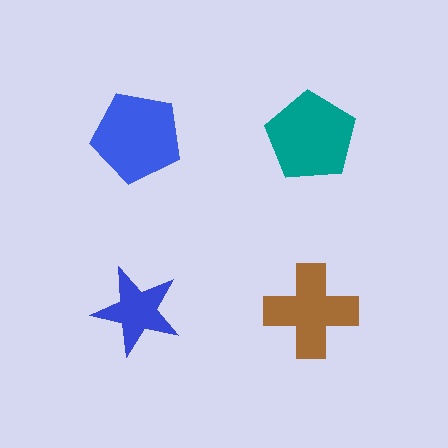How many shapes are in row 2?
2 shapes.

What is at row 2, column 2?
A brown cross.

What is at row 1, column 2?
A teal pentagon.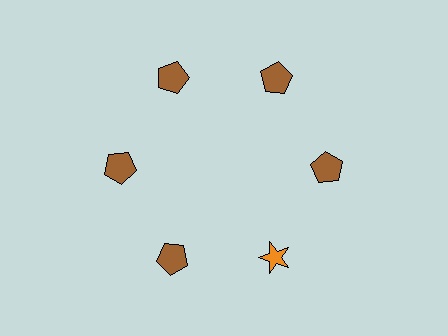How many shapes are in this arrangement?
There are 6 shapes arranged in a ring pattern.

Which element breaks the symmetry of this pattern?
The orange star at roughly the 5 o'clock position breaks the symmetry. All other shapes are brown pentagons.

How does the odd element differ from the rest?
It differs in both color (orange instead of brown) and shape (star instead of pentagon).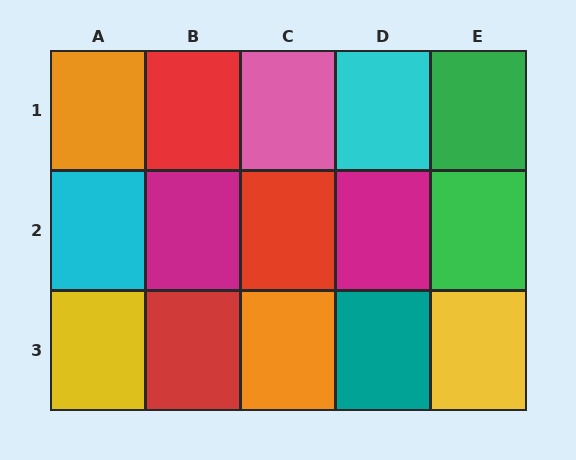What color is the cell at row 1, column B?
Red.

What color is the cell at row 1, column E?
Green.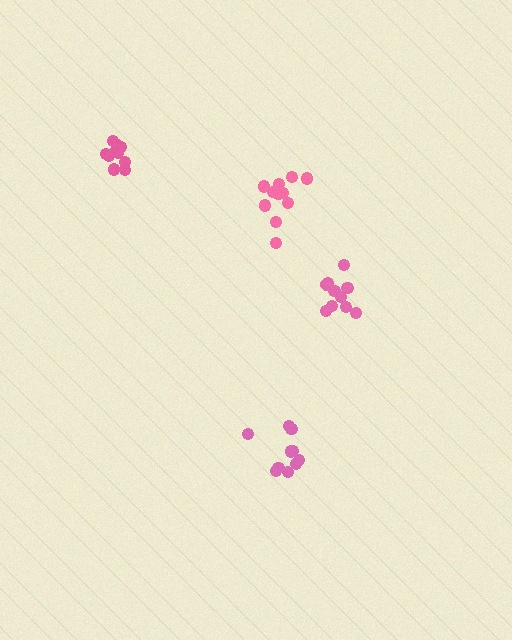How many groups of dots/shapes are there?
There are 4 groups.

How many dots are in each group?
Group 1: 10 dots, Group 2: 11 dots, Group 3: 11 dots, Group 4: 10 dots (42 total).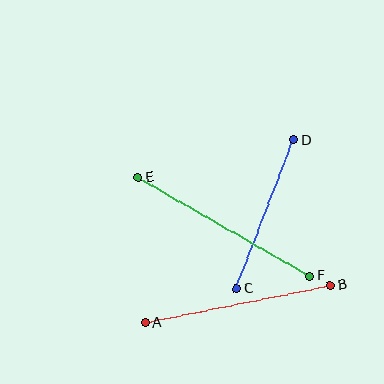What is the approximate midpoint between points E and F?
The midpoint is at approximately (224, 227) pixels.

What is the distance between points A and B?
The distance is approximately 189 pixels.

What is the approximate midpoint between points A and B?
The midpoint is at approximately (238, 304) pixels.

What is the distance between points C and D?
The distance is approximately 159 pixels.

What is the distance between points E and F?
The distance is approximately 198 pixels.